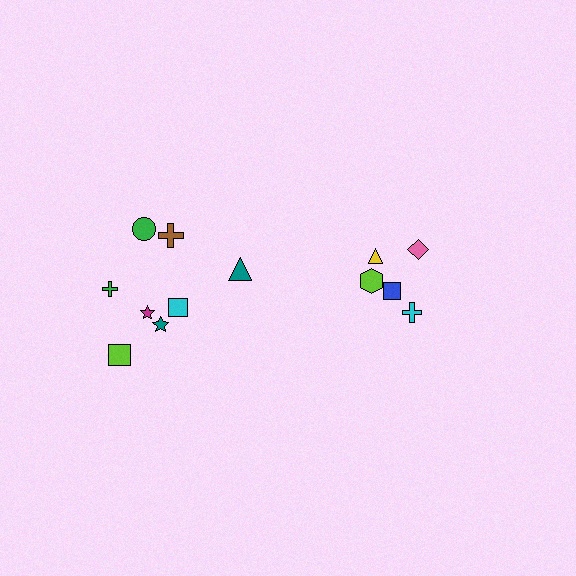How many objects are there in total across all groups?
There are 13 objects.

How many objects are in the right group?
There are 5 objects.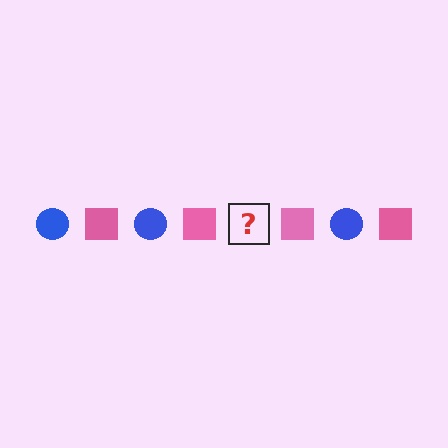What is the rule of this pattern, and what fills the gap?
The rule is that the pattern alternates between blue circle and pink square. The gap should be filled with a blue circle.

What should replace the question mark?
The question mark should be replaced with a blue circle.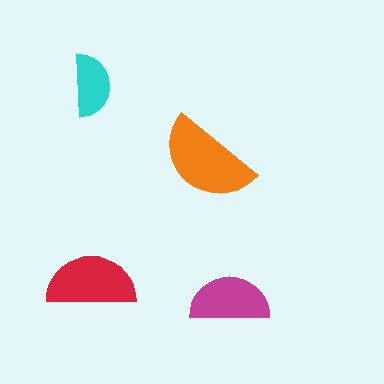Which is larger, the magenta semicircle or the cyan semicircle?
The magenta one.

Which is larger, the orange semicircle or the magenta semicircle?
The orange one.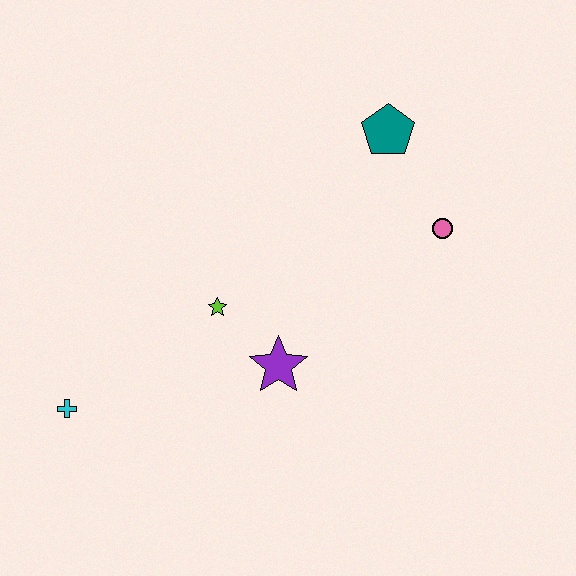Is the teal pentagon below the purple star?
No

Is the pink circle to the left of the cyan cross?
No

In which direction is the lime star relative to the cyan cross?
The lime star is to the right of the cyan cross.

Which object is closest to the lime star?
The purple star is closest to the lime star.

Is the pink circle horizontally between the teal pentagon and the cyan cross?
No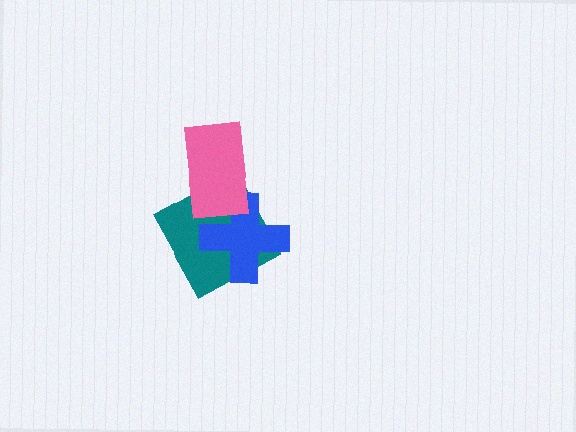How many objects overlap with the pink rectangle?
2 objects overlap with the pink rectangle.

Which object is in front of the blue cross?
The pink rectangle is in front of the blue cross.